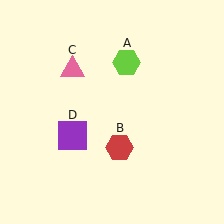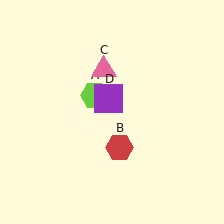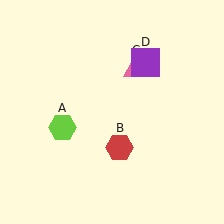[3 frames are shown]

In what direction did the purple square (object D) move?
The purple square (object D) moved up and to the right.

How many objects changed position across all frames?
3 objects changed position: lime hexagon (object A), pink triangle (object C), purple square (object D).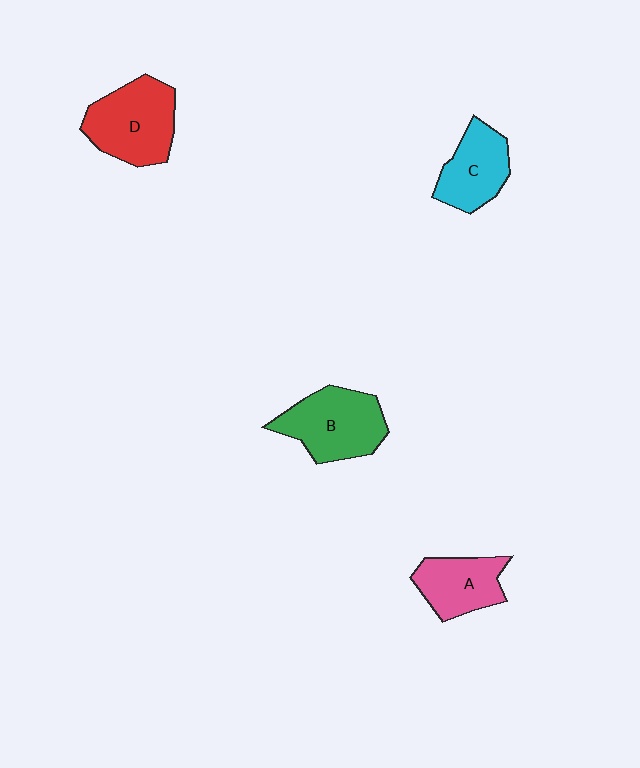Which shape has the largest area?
Shape D (red).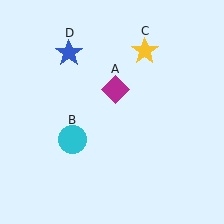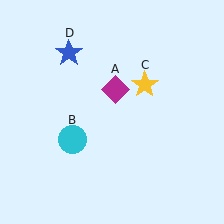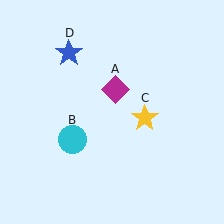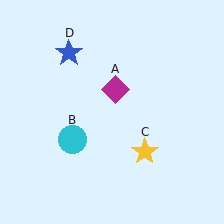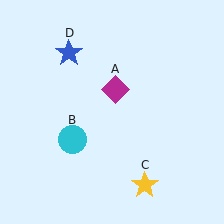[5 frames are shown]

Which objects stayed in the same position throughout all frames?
Magenta diamond (object A) and cyan circle (object B) and blue star (object D) remained stationary.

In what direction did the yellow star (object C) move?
The yellow star (object C) moved down.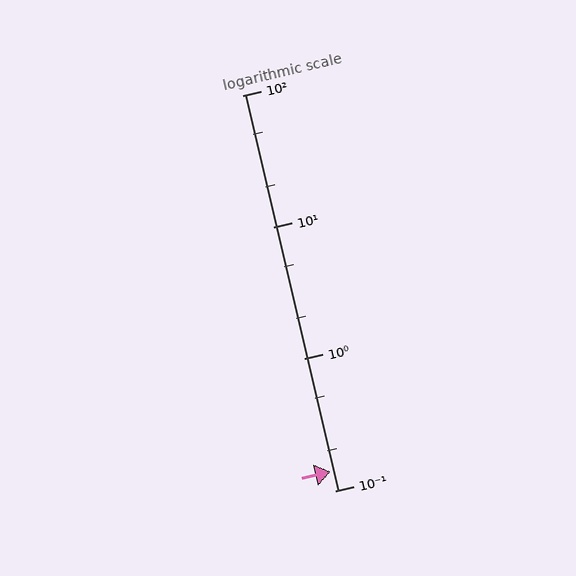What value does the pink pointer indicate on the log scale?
The pointer indicates approximately 0.14.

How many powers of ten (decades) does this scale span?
The scale spans 3 decades, from 0.1 to 100.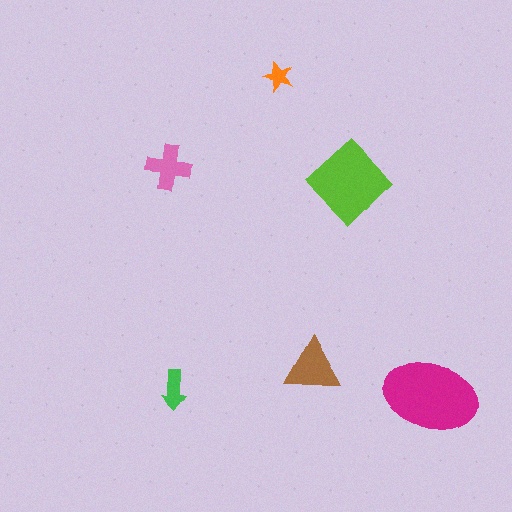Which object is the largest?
The magenta ellipse.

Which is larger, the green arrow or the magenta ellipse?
The magenta ellipse.